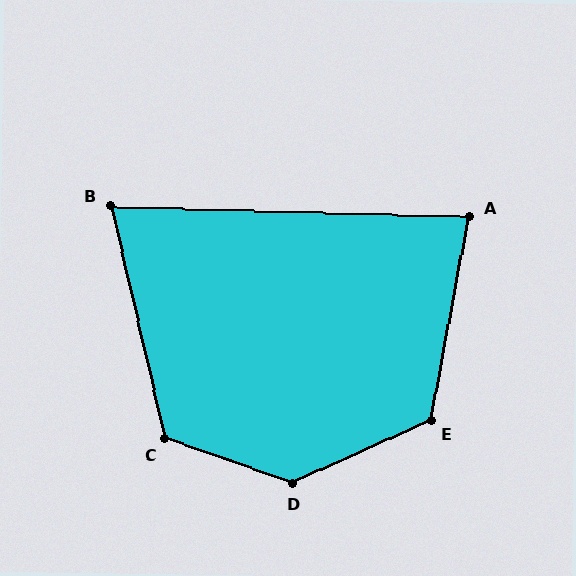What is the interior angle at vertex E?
Approximately 125 degrees (obtuse).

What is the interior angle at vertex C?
Approximately 122 degrees (obtuse).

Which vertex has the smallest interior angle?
B, at approximately 75 degrees.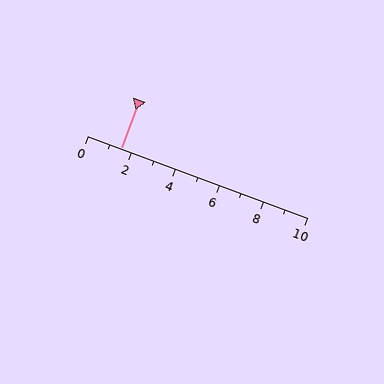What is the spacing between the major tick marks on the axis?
The major ticks are spaced 2 apart.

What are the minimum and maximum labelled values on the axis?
The axis runs from 0 to 10.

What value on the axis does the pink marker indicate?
The marker indicates approximately 1.5.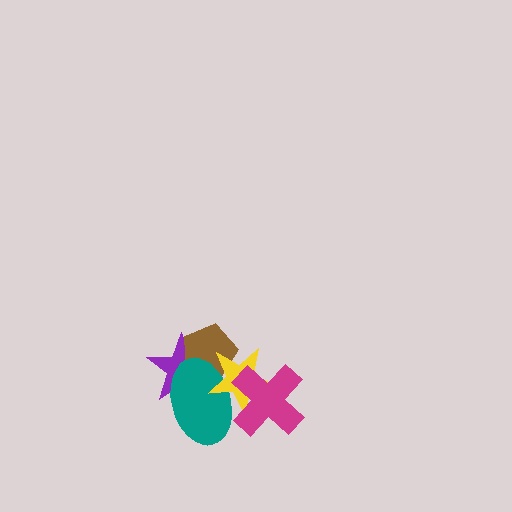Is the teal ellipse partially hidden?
Yes, it is partially covered by another shape.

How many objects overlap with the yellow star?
4 objects overlap with the yellow star.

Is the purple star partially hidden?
Yes, it is partially covered by another shape.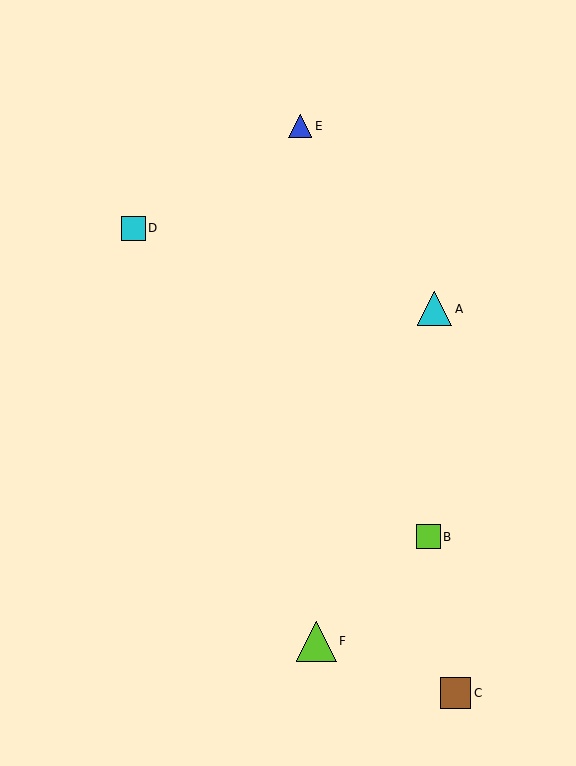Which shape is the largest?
The lime triangle (labeled F) is the largest.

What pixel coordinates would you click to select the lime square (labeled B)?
Click at (428, 537) to select the lime square B.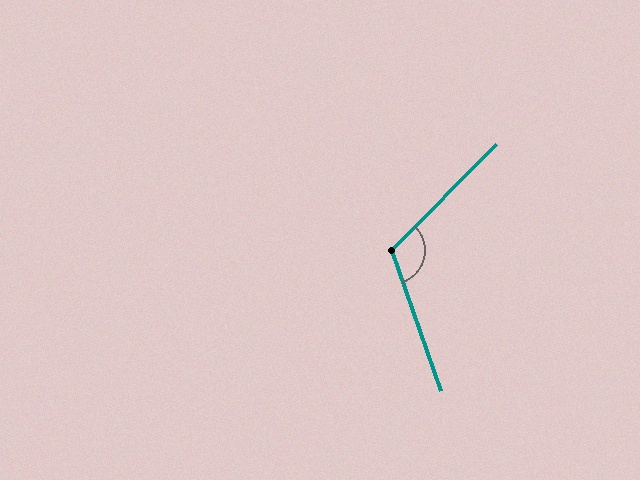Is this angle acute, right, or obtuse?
It is obtuse.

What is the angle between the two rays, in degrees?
Approximately 116 degrees.